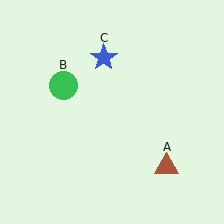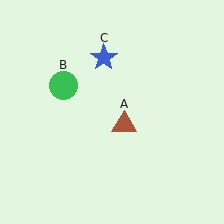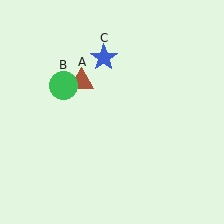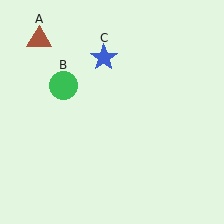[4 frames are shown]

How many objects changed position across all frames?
1 object changed position: brown triangle (object A).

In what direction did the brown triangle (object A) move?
The brown triangle (object A) moved up and to the left.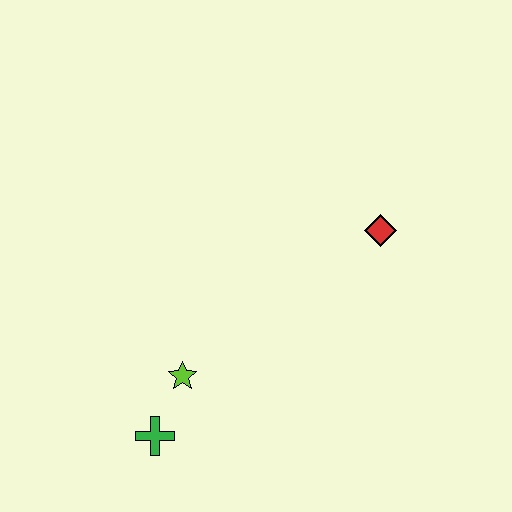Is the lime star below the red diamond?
Yes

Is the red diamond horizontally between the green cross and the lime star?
No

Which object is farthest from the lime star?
The red diamond is farthest from the lime star.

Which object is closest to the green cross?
The lime star is closest to the green cross.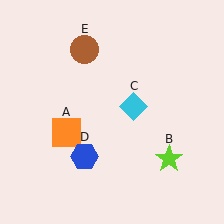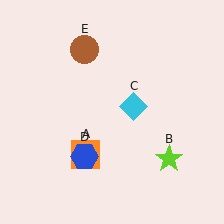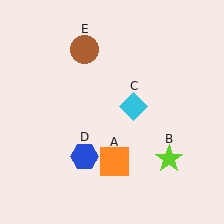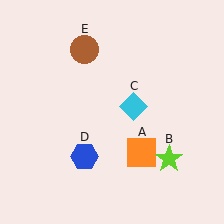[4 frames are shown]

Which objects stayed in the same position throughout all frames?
Lime star (object B) and cyan diamond (object C) and blue hexagon (object D) and brown circle (object E) remained stationary.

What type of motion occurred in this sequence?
The orange square (object A) rotated counterclockwise around the center of the scene.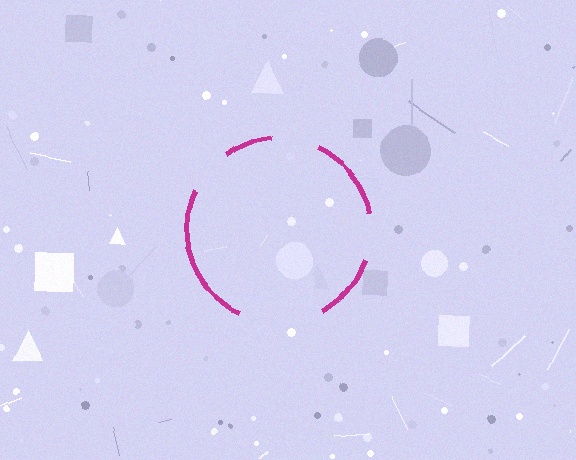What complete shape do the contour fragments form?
The contour fragments form a circle.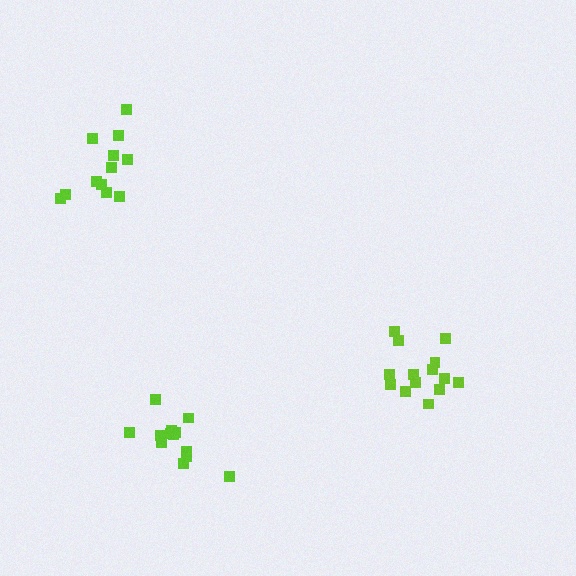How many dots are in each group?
Group 1: 14 dots, Group 2: 13 dots, Group 3: 12 dots (39 total).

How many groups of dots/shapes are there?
There are 3 groups.